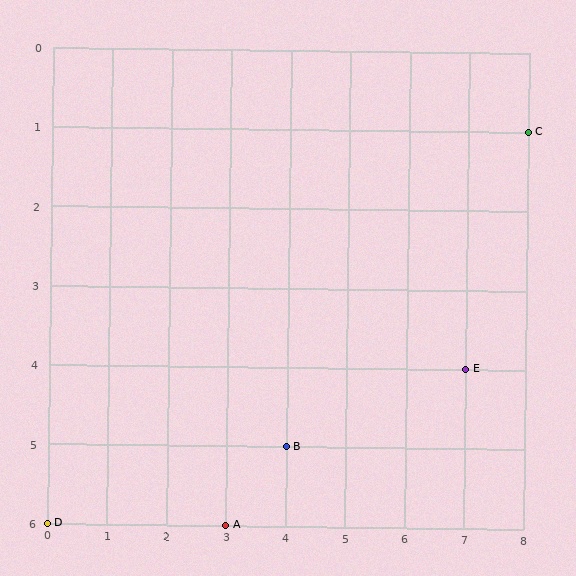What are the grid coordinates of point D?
Point D is at grid coordinates (0, 6).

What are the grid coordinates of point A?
Point A is at grid coordinates (3, 6).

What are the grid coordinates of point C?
Point C is at grid coordinates (8, 1).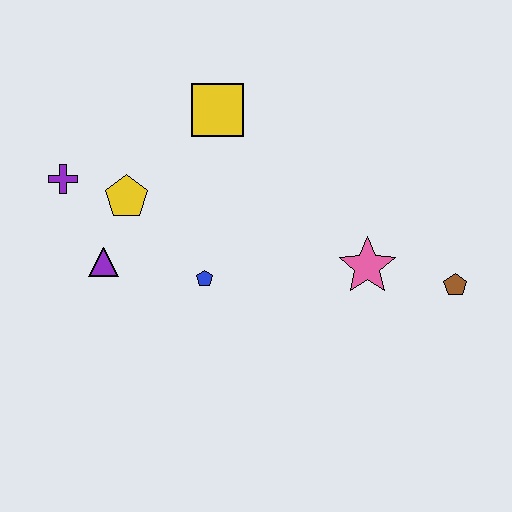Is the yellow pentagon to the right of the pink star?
No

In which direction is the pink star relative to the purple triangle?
The pink star is to the right of the purple triangle.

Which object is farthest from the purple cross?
The brown pentagon is farthest from the purple cross.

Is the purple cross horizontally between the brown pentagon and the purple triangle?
No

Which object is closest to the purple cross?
The yellow pentagon is closest to the purple cross.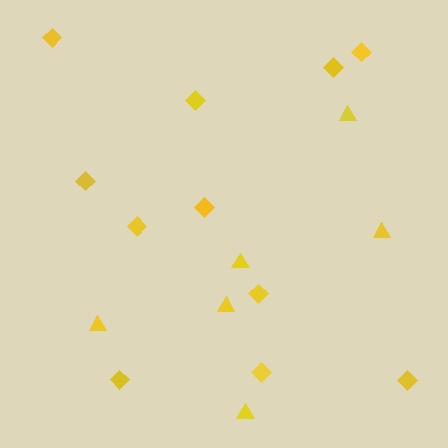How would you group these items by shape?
There are 2 groups: one group of triangles (6) and one group of diamonds (11).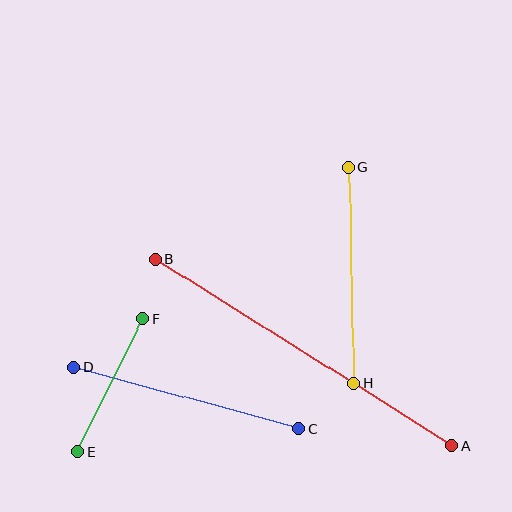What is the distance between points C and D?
The distance is approximately 234 pixels.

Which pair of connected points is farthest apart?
Points A and B are farthest apart.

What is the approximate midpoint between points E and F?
The midpoint is at approximately (111, 385) pixels.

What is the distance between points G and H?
The distance is approximately 216 pixels.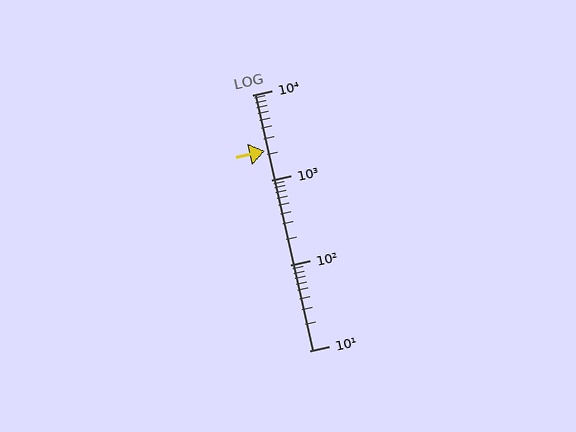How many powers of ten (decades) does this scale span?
The scale spans 3 decades, from 10 to 10000.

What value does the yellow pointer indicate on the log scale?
The pointer indicates approximately 2200.